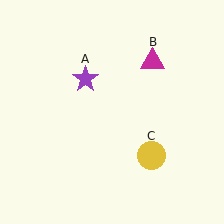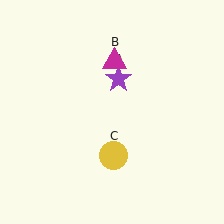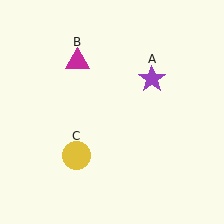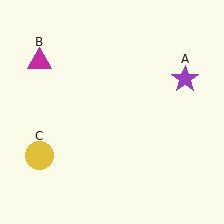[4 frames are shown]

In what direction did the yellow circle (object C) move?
The yellow circle (object C) moved left.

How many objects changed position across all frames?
3 objects changed position: purple star (object A), magenta triangle (object B), yellow circle (object C).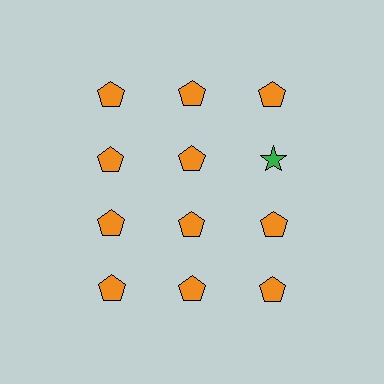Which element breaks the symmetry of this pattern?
The green star in the second row, center column breaks the symmetry. All other shapes are orange pentagons.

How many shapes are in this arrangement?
There are 12 shapes arranged in a grid pattern.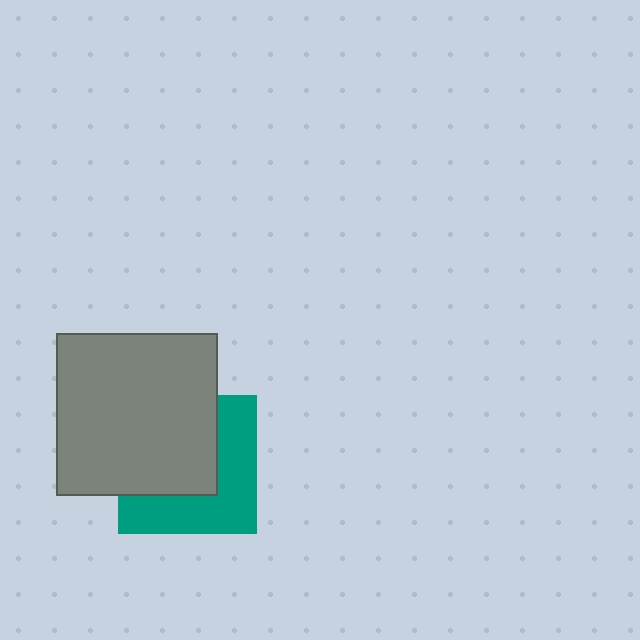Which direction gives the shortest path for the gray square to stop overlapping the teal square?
Moving toward the upper-left gives the shortest separation.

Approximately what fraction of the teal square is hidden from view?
Roughly 52% of the teal square is hidden behind the gray square.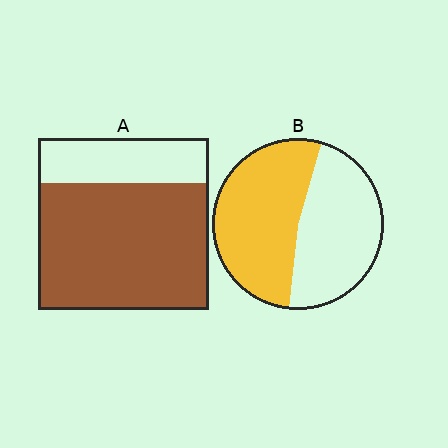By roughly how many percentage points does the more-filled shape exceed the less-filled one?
By roughly 20 percentage points (A over B).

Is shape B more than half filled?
Roughly half.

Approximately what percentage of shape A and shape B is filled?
A is approximately 75% and B is approximately 55%.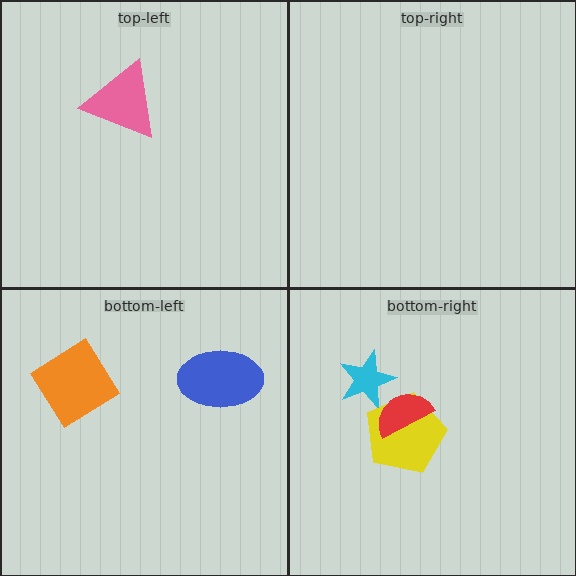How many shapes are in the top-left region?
1.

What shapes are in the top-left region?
The pink triangle.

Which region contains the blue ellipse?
The bottom-left region.